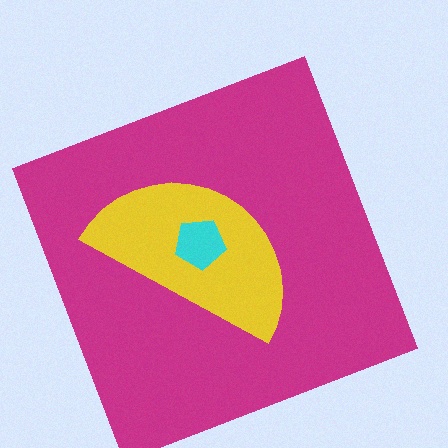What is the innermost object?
The cyan pentagon.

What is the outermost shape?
The magenta square.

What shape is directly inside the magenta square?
The yellow semicircle.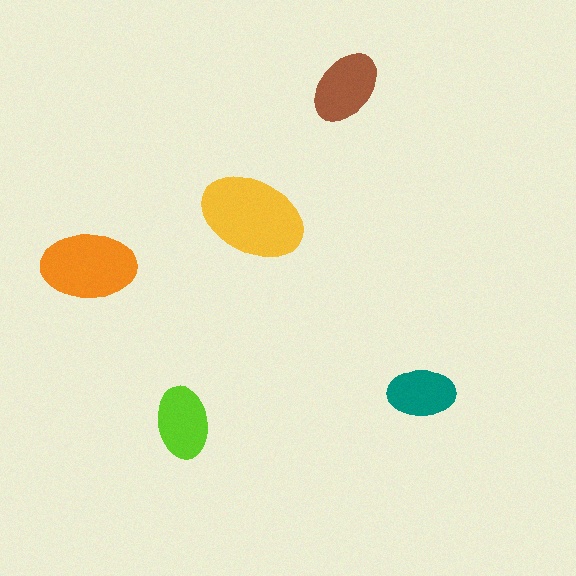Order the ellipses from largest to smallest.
the yellow one, the orange one, the brown one, the lime one, the teal one.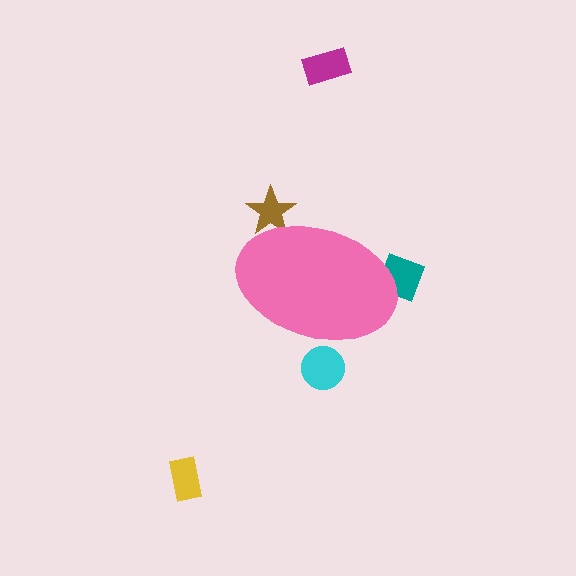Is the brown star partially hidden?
Yes, the brown star is partially hidden behind the pink ellipse.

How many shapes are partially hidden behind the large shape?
3 shapes are partially hidden.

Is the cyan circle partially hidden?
Yes, the cyan circle is partially hidden behind the pink ellipse.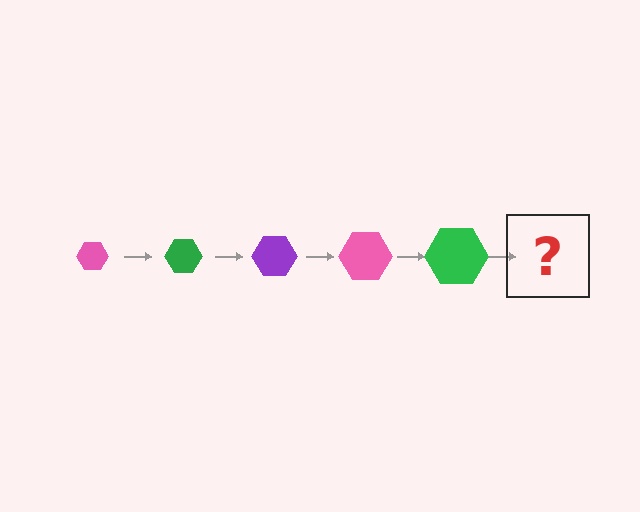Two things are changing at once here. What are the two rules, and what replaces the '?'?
The two rules are that the hexagon grows larger each step and the color cycles through pink, green, and purple. The '?' should be a purple hexagon, larger than the previous one.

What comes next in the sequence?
The next element should be a purple hexagon, larger than the previous one.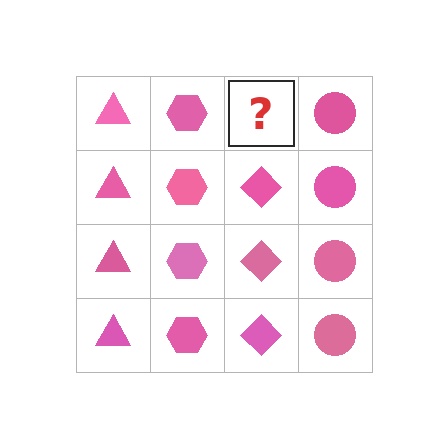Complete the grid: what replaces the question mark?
The question mark should be replaced with a pink diamond.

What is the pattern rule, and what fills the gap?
The rule is that each column has a consistent shape. The gap should be filled with a pink diamond.